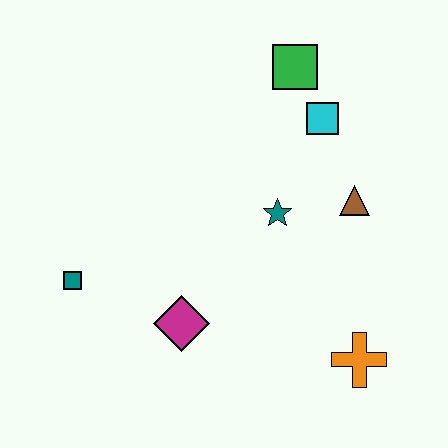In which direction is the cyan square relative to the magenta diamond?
The cyan square is above the magenta diamond.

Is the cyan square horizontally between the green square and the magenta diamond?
No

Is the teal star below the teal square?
No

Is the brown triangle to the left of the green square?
No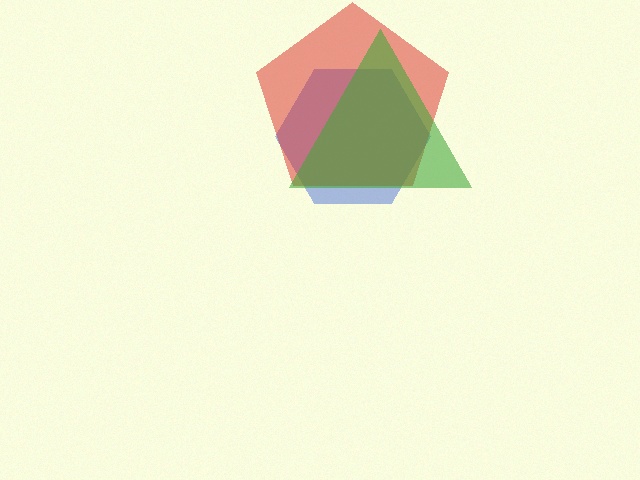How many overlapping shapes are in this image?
There are 3 overlapping shapes in the image.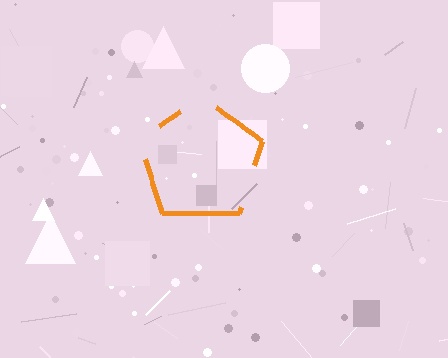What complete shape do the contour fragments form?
The contour fragments form a pentagon.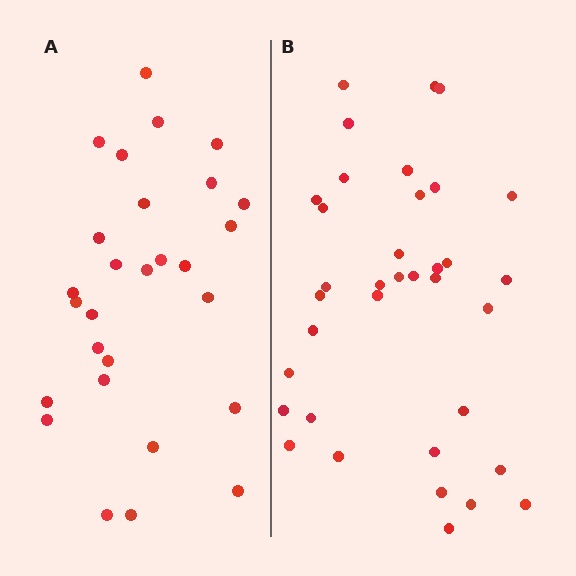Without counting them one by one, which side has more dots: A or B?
Region B (the right region) has more dots.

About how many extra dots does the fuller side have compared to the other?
Region B has roughly 8 or so more dots than region A.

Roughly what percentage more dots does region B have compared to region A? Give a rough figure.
About 30% more.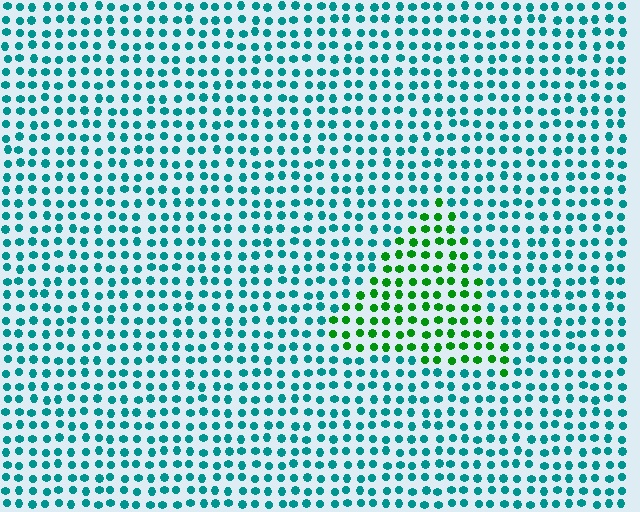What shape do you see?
I see a triangle.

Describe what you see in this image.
The image is filled with small teal elements in a uniform arrangement. A triangle-shaped region is visible where the elements are tinted to a slightly different hue, forming a subtle color boundary.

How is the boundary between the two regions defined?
The boundary is defined purely by a slight shift in hue (about 53 degrees). Spacing, size, and orientation are identical on both sides.